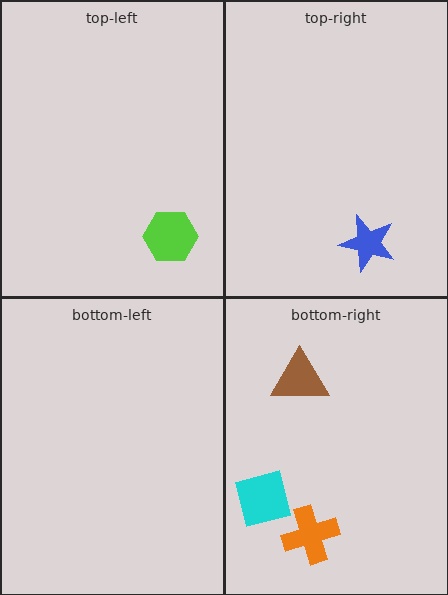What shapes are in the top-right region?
The blue star.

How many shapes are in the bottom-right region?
3.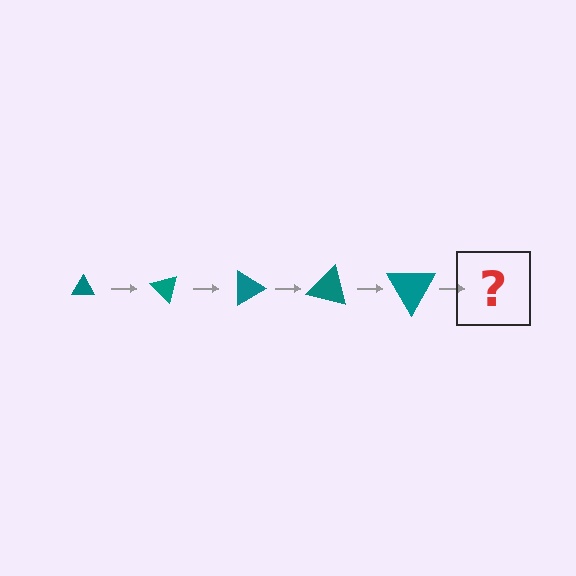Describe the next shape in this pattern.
It should be a triangle, larger than the previous one and rotated 225 degrees from the start.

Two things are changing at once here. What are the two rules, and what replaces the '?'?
The two rules are that the triangle grows larger each step and it rotates 45 degrees each step. The '?' should be a triangle, larger than the previous one and rotated 225 degrees from the start.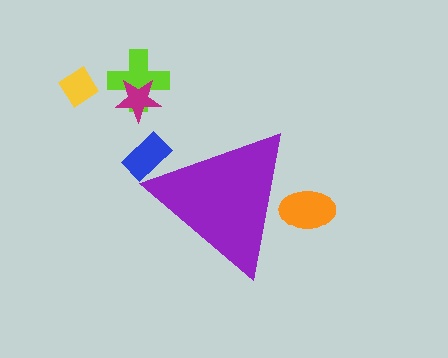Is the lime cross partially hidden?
No, the lime cross is fully visible.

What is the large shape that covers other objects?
A purple triangle.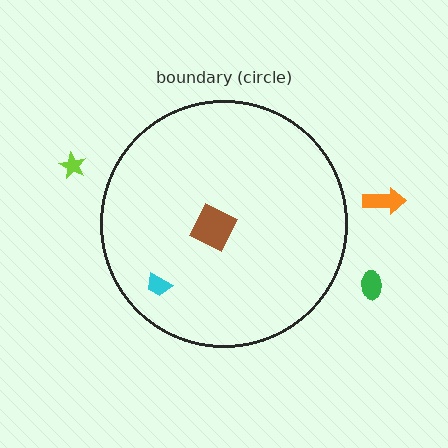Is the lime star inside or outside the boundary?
Outside.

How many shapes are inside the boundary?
2 inside, 3 outside.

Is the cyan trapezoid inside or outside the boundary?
Inside.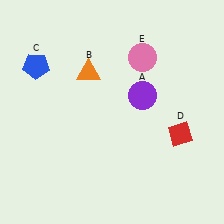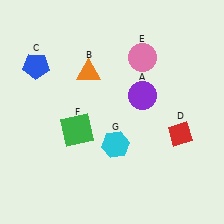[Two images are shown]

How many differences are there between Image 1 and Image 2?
There are 2 differences between the two images.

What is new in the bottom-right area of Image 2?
A cyan hexagon (G) was added in the bottom-right area of Image 2.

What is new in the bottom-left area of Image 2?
A green square (F) was added in the bottom-left area of Image 2.